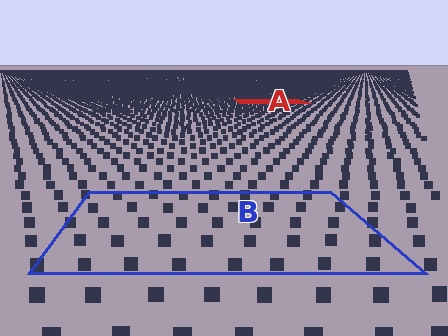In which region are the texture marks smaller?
The texture marks are smaller in region A, because it is farther away.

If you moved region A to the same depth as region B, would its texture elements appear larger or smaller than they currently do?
They would appear larger. At a closer depth, the same texture elements are projected at a bigger on-screen size.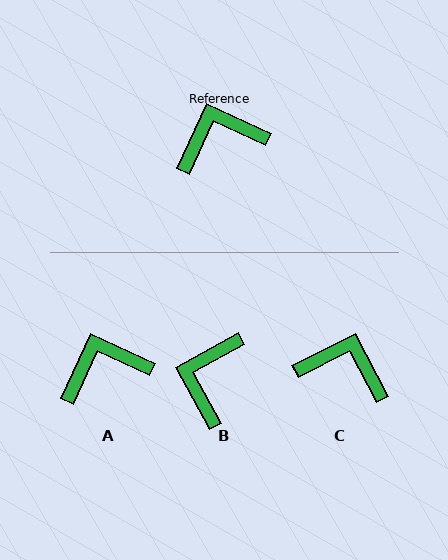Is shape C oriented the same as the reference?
No, it is off by about 38 degrees.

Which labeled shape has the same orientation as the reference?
A.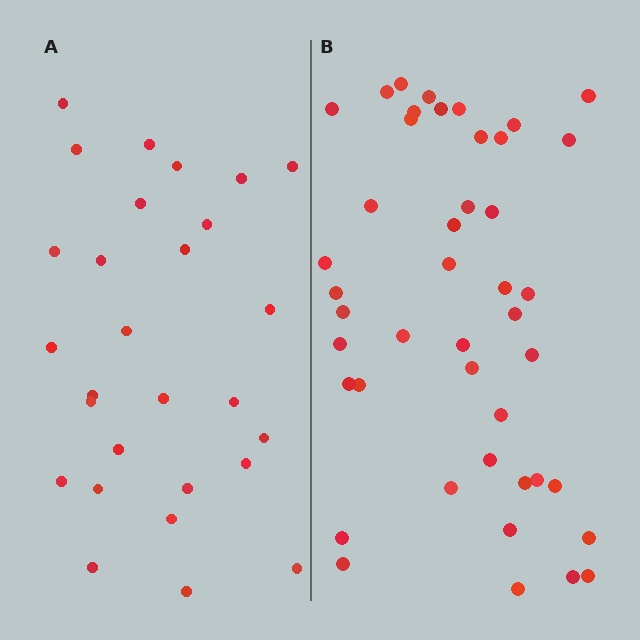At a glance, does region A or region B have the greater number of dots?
Region B (the right region) has more dots.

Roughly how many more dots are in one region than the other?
Region B has approximately 15 more dots than region A.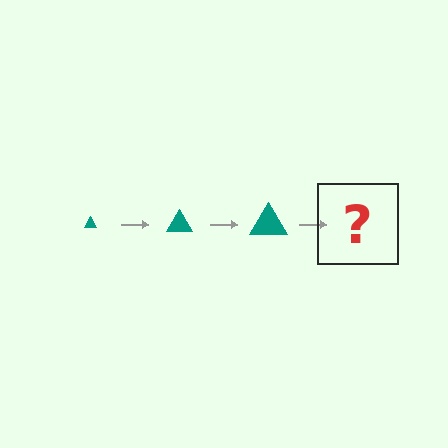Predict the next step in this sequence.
The next step is a teal triangle, larger than the previous one.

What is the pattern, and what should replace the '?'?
The pattern is that the triangle gets progressively larger each step. The '?' should be a teal triangle, larger than the previous one.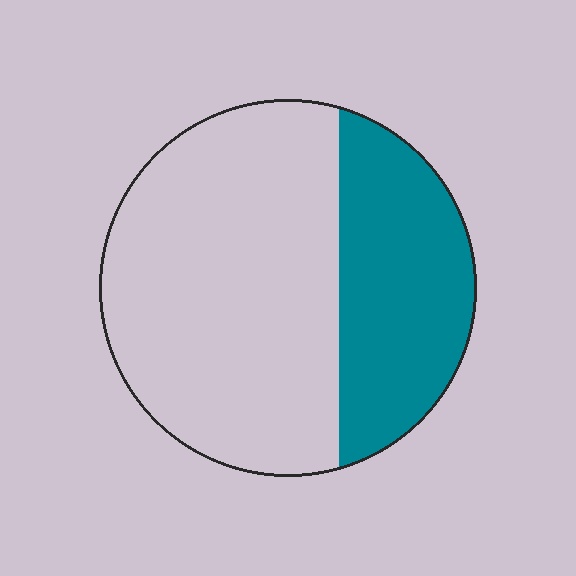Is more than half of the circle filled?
No.